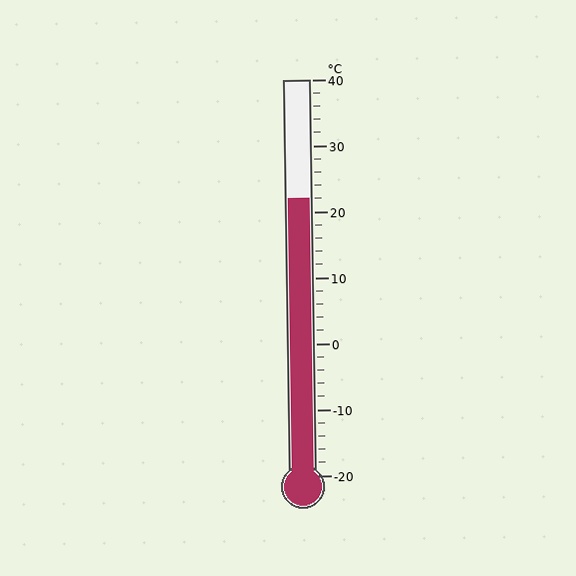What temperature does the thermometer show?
The thermometer shows approximately 22°C.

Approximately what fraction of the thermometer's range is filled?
The thermometer is filled to approximately 70% of its range.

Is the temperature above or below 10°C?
The temperature is above 10°C.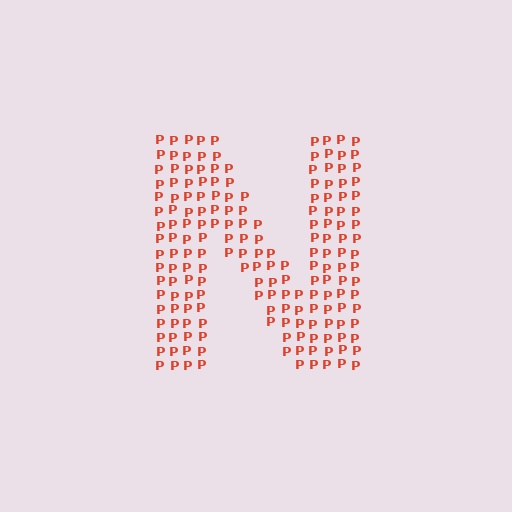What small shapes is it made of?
It is made of small letter P's.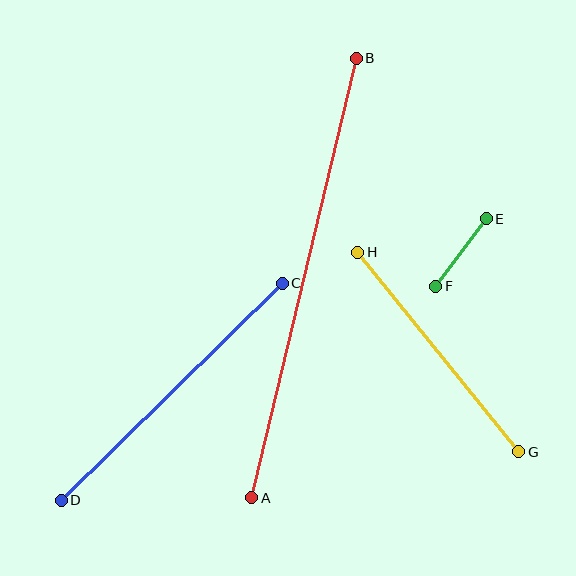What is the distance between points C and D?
The distance is approximately 310 pixels.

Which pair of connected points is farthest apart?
Points A and B are farthest apart.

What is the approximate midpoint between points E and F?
The midpoint is at approximately (461, 253) pixels.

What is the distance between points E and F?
The distance is approximately 84 pixels.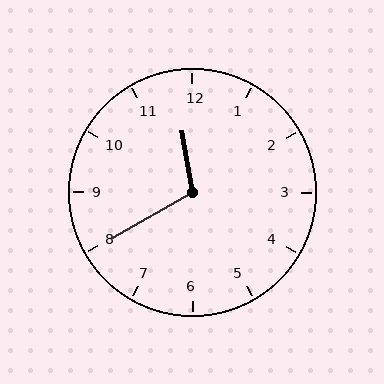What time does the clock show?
11:40.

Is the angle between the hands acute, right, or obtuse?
It is obtuse.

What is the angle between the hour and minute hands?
Approximately 110 degrees.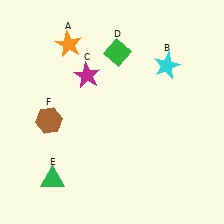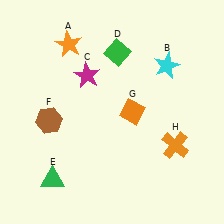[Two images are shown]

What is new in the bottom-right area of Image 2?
An orange cross (H) was added in the bottom-right area of Image 2.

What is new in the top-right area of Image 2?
An orange diamond (G) was added in the top-right area of Image 2.